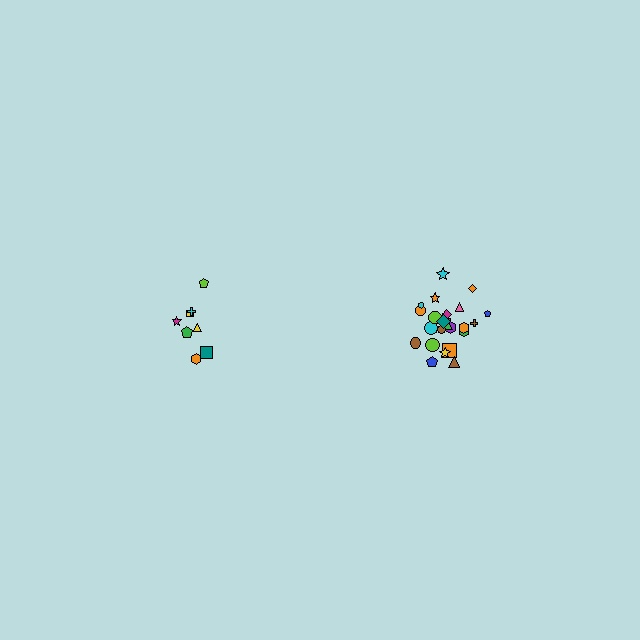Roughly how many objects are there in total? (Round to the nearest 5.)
Roughly 35 objects in total.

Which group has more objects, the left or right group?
The right group.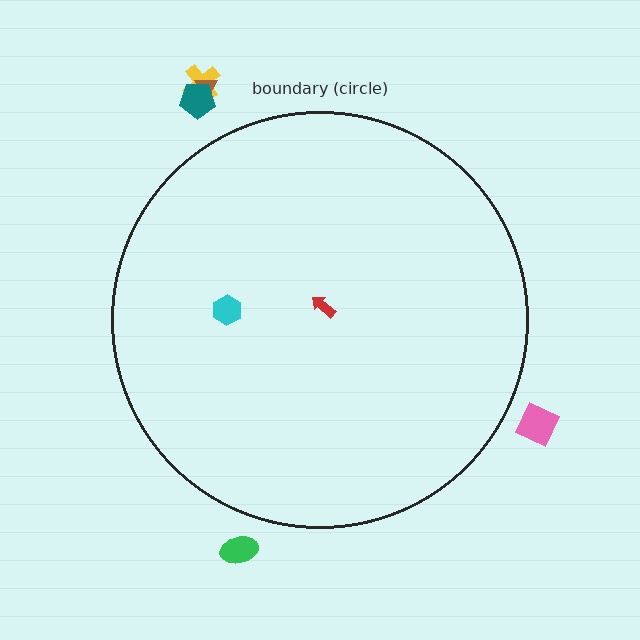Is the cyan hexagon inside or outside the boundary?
Inside.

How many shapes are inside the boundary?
2 inside, 5 outside.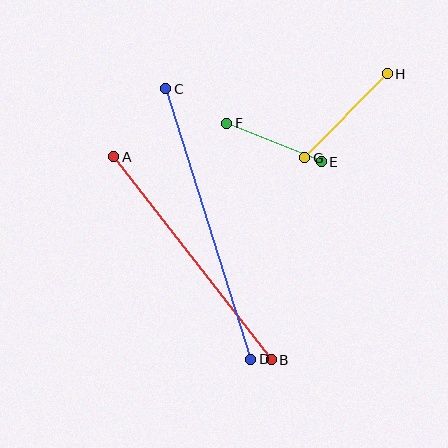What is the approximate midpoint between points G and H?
The midpoint is at approximately (346, 116) pixels.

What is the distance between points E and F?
The distance is approximately 102 pixels.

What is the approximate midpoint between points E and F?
The midpoint is at approximately (274, 142) pixels.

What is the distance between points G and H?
The distance is approximately 118 pixels.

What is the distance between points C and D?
The distance is approximately 284 pixels.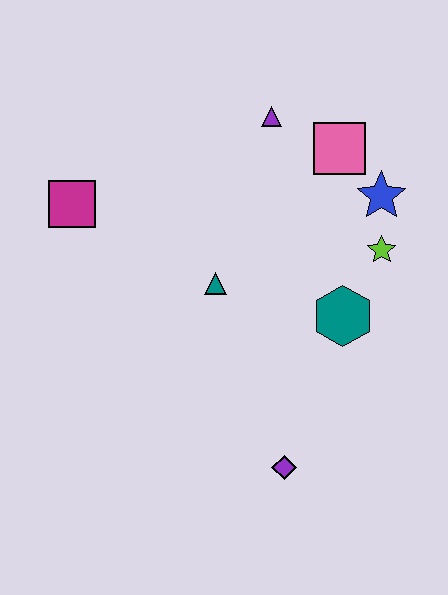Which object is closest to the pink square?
The blue star is closest to the pink square.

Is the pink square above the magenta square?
Yes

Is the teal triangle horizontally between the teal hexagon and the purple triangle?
No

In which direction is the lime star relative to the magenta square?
The lime star is to the right of the magenta square.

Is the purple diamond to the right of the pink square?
No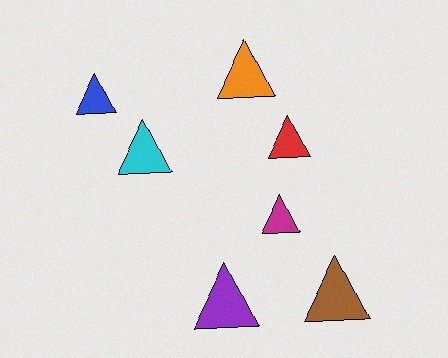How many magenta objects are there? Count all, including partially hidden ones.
There is 1 magenta object.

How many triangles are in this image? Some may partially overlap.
There are 7 triangles.